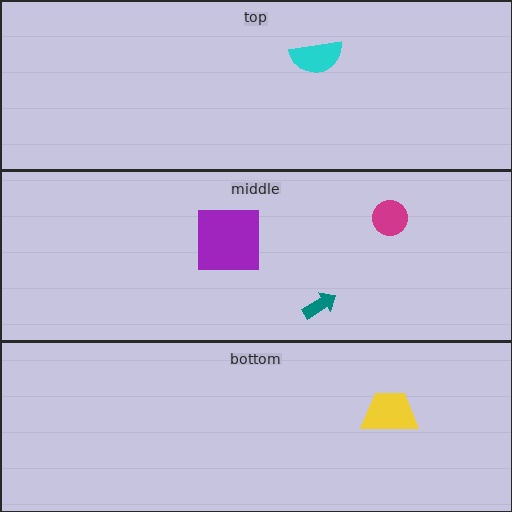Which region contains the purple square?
The middle region.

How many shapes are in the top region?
1.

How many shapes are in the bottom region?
1.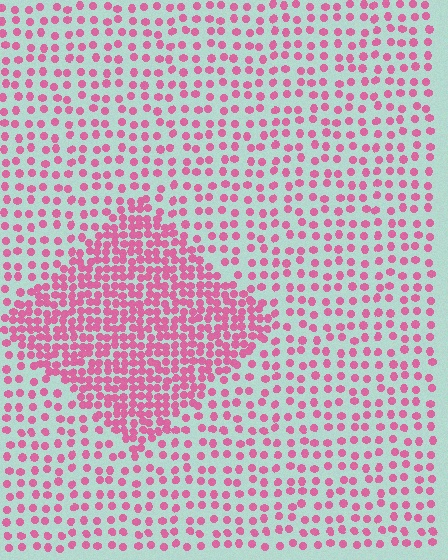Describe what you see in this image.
The image contains small pink elements arranged at two different densities. A diamond-shaped region is visible where the elements are more densely packed than the surrounding area.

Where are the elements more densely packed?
The elements are more densely packed inside the diamond boundary.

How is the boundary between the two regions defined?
The boundary is defined by a change in element density (approximately 2.3x ratio). All elements are the same color, size, and shape.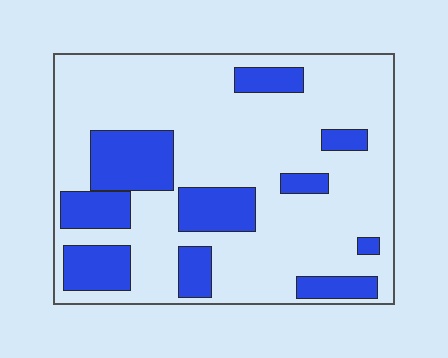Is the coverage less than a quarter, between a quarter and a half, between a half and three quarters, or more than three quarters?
Between a quarter and a half.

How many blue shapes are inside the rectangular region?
10.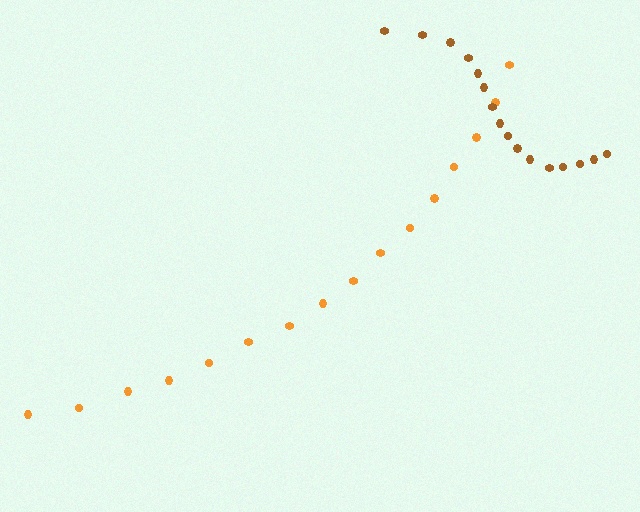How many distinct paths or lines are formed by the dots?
There are 2 distinct paths.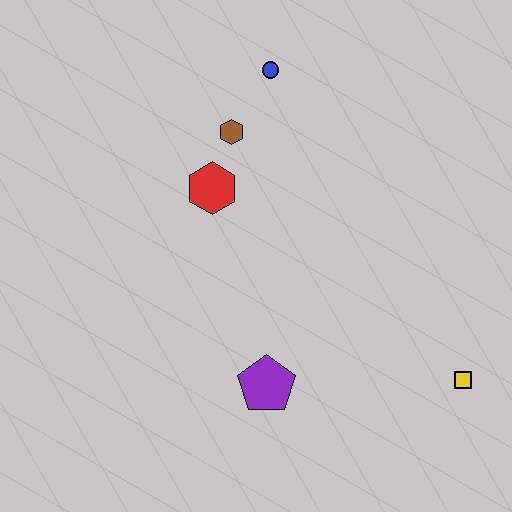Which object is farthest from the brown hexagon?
The yellow square is farthest from the brown hexagon.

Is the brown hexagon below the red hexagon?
No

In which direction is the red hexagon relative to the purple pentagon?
The red hexagon is above the purple pentagon.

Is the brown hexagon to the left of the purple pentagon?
Yes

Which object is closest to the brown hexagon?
The red hexagon is closest to the brown hexagon.